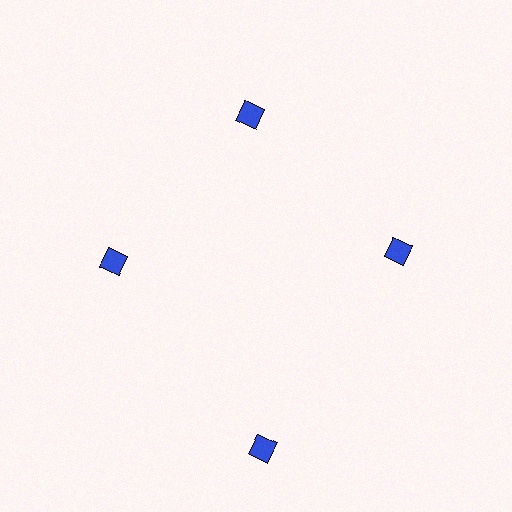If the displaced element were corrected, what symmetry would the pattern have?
It would have 4-fold rotational symmetry — the pattern would map onto itself every 90 degrees.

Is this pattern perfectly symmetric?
No. The 4 blue diamonds are arranged in a ring, but one element near the 6 o'clock position is pushed outward from the center, breaking the 4-fold rotational symmetry.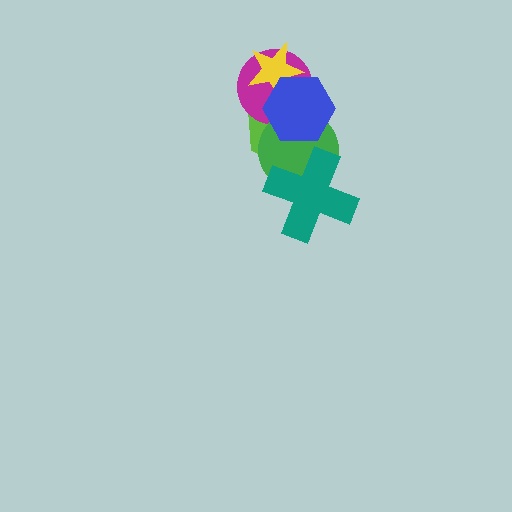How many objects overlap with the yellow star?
3 objects overlap with the yellow star.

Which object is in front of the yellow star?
The blue hexagon is in front of the yellow star.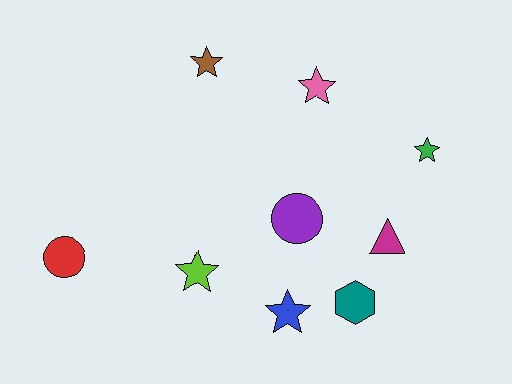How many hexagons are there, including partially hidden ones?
There is 1 hexagon.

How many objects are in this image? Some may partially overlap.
There are 9 objects.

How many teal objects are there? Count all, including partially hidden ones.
There is 1 teal object.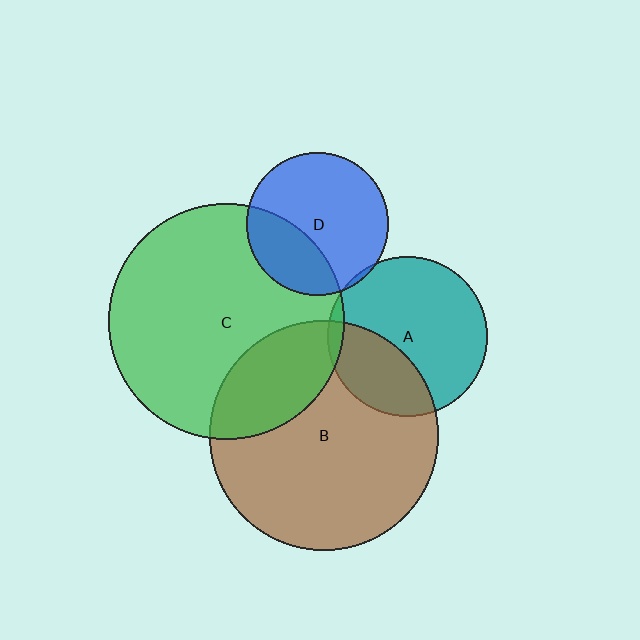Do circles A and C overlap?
Yes.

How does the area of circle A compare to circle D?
Approximately 1.3 times.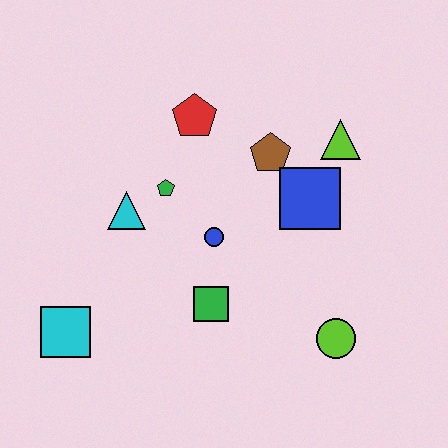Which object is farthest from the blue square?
The cyan square is farthest from the blue square.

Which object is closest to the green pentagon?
The cyan triangle is closest to the green pentagon.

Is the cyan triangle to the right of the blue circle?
No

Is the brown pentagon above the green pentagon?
Yes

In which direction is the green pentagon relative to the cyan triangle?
The green pentagon is to the right of the cyan triangle.